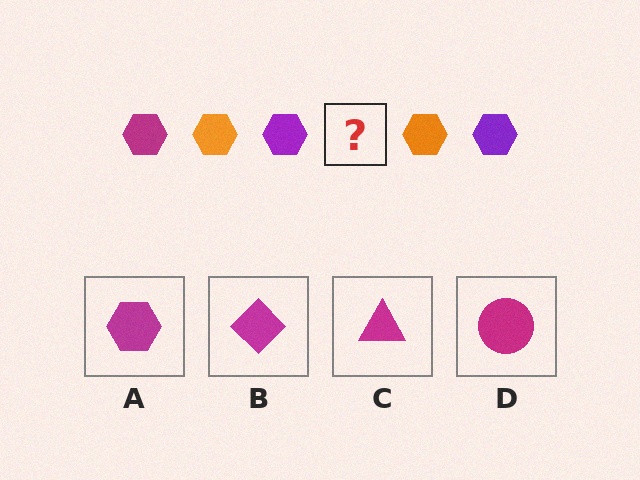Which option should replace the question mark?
Option A.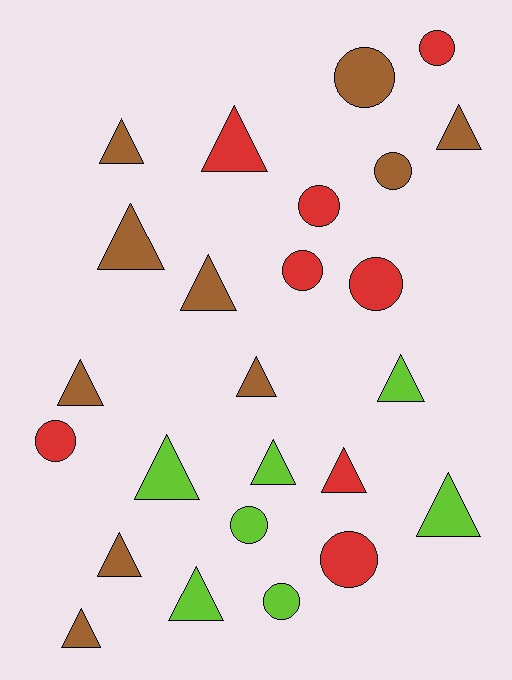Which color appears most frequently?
Brown, with 10 objects.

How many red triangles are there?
There are 2 red triangles.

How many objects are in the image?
There are 25 objects.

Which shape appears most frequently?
Triangle, with 15 objects.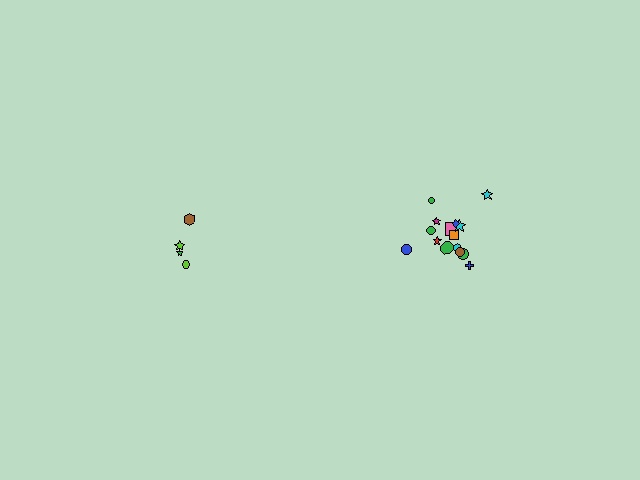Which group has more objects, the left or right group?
The right group.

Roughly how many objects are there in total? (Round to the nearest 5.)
Roughly 20 objects in total.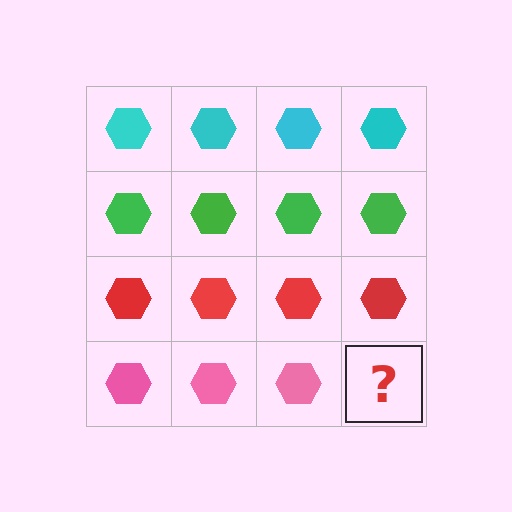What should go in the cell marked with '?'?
The missing cell should contain a pink hexagon.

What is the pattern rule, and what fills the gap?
The rule is that each row has a consistent color. The gap should be filled with a pink hexagon.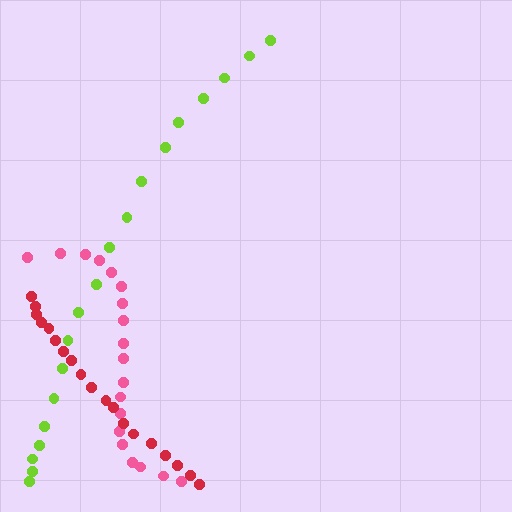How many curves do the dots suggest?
There are 3 distinct paths.